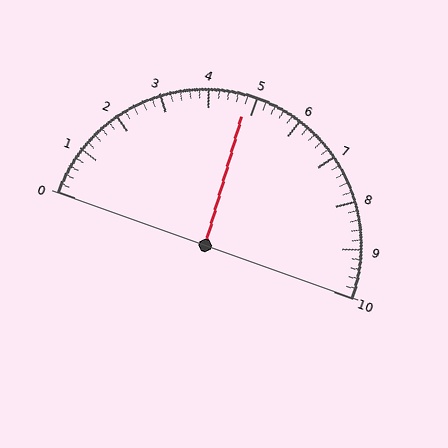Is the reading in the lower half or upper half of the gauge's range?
The reading is in the lower half of the range (0 to 10).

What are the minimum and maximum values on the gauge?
The gauge ranges from 0 to 10.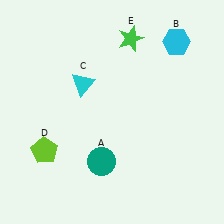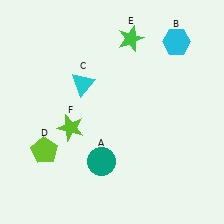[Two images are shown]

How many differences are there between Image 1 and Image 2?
There is 1 difference between the two images.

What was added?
A lime star (F) was added in Image 2.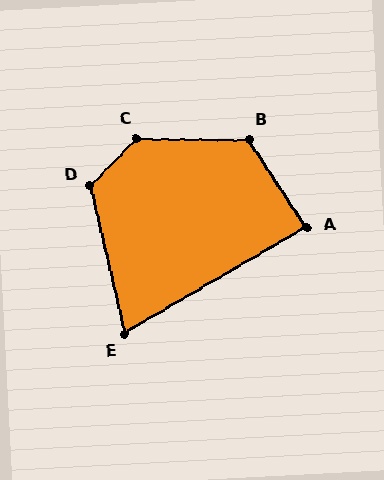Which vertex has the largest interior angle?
C, at approximately 134 degrees.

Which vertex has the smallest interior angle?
E, at approximately 73 degrees.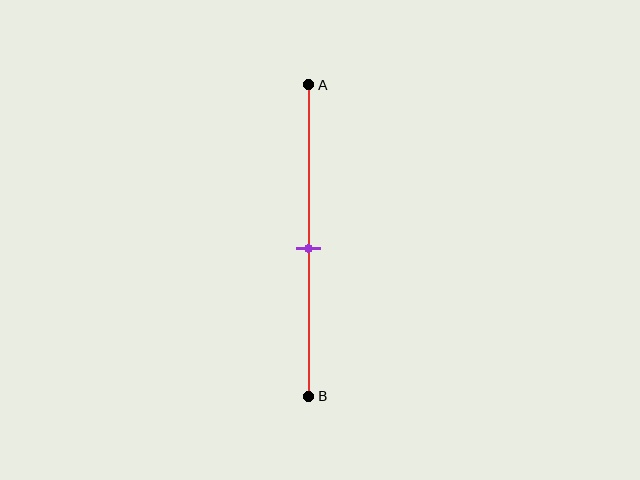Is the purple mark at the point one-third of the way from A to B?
No, the mark is at about 55% from A, not at the 33% one-third point.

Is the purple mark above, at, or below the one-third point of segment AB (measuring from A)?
The purple mark is below the one-third point of segment AB.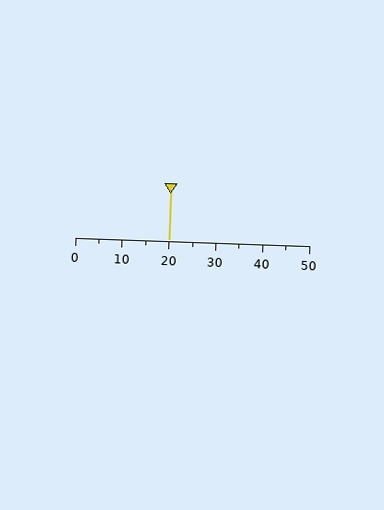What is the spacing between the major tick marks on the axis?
The major ticks are spaced 10 apart.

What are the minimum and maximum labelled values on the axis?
The axis runs from 0 to 50.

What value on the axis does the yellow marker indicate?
The marker indicates approximately 20.